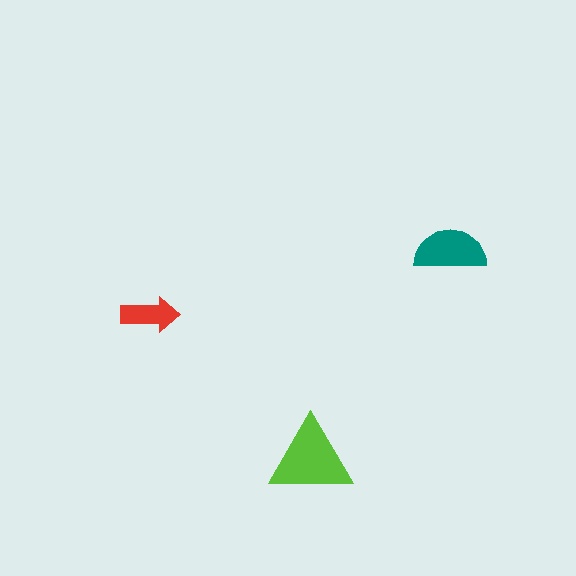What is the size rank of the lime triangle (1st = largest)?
1st.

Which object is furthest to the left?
The red arrow is leftmost.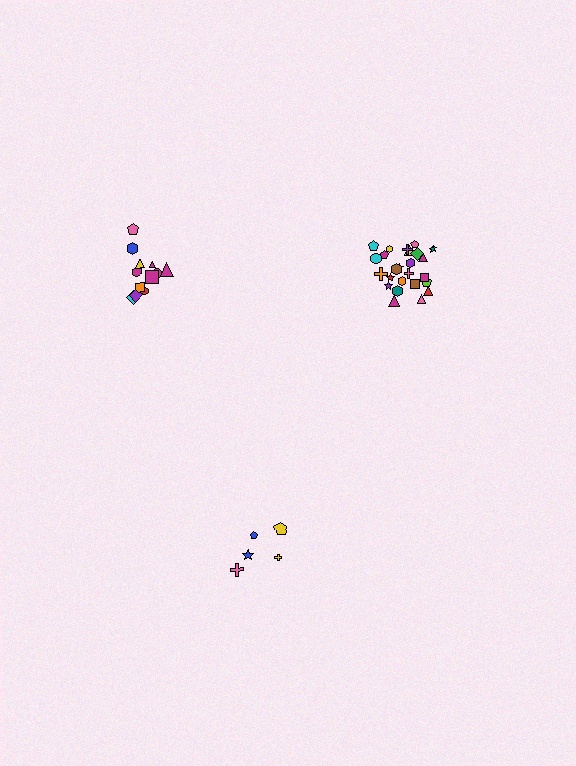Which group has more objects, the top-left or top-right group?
The top-right group.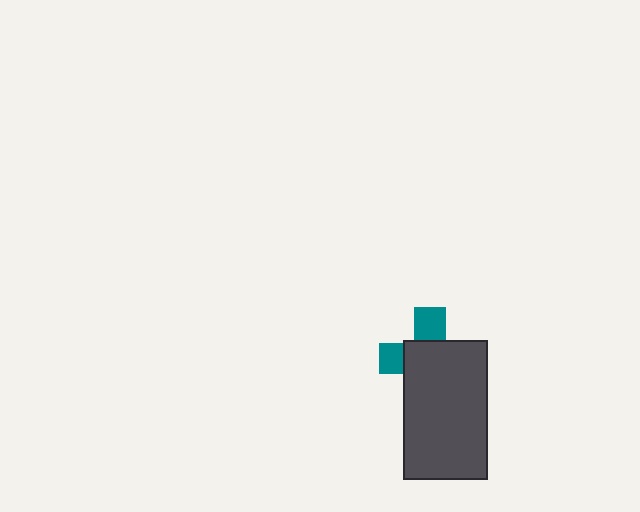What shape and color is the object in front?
The object in front is a dark gray rectangle.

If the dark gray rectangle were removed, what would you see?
You would see the complete teal cross.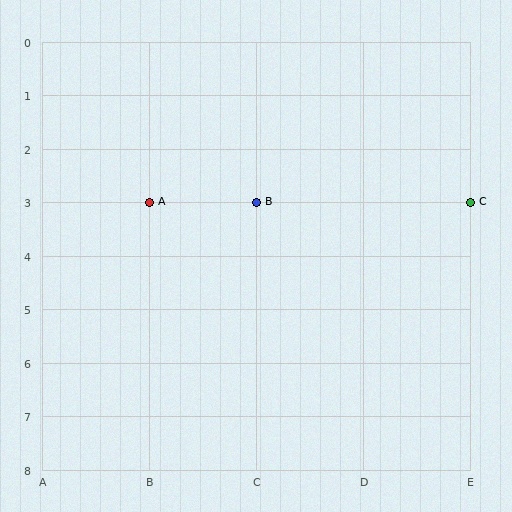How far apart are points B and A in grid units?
Points B and A are 1 column apart.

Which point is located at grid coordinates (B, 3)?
Point A is at (B, 3).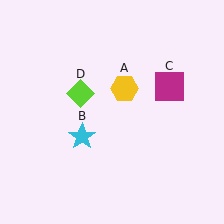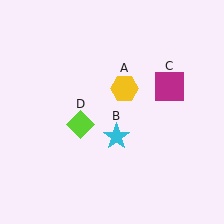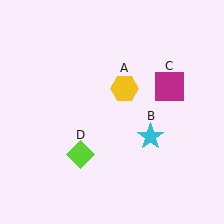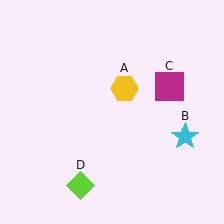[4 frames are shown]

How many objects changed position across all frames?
2 objects changed position: cyan star (object B), lime diamond (object D).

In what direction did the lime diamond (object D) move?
The lime diamond (object D) moved down.